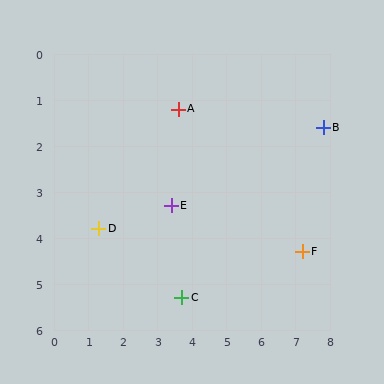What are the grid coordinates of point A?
Point A is at approximately (3.6, 1.2).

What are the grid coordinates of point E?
Point E is at approximately (3.4, 3.3).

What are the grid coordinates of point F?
Point F is at approximately (7.2, 4.3).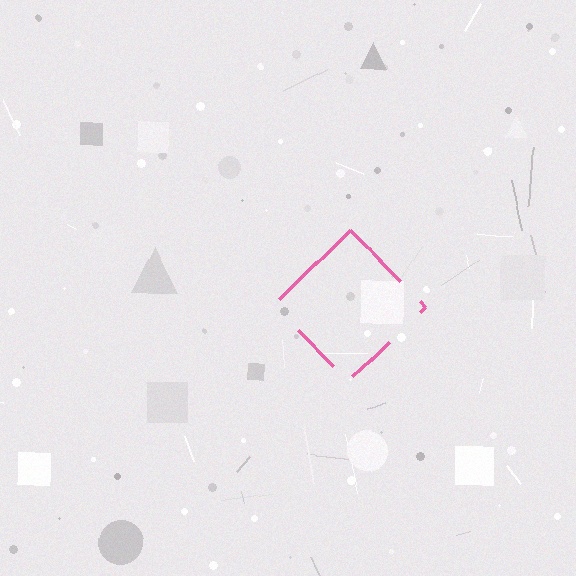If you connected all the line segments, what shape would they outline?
They would outline a diamond.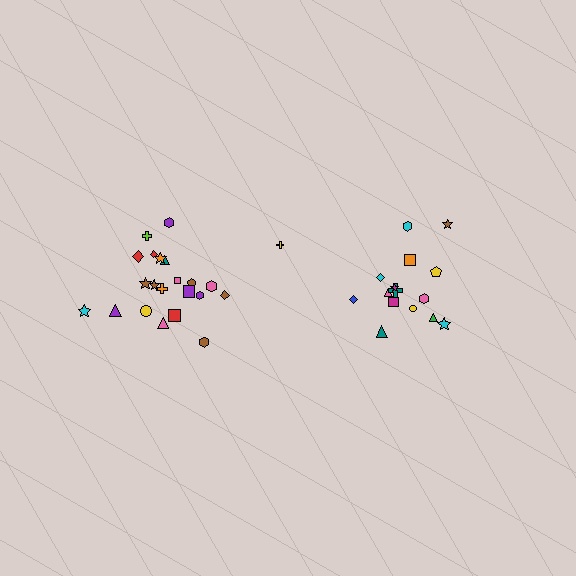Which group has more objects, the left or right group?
The left group.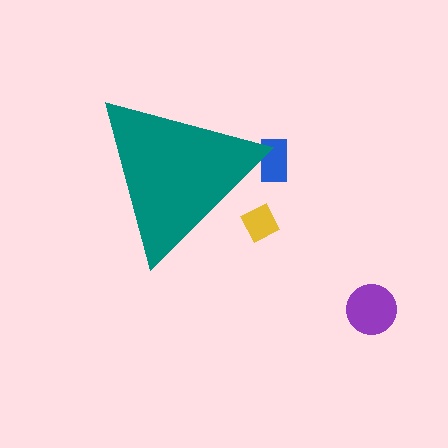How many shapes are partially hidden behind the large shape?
2 shapes are partially hidden.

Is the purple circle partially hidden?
No, the purple circle is fully visible.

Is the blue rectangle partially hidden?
Yes, the blue rectangle is partially hidden behind the teal triangle.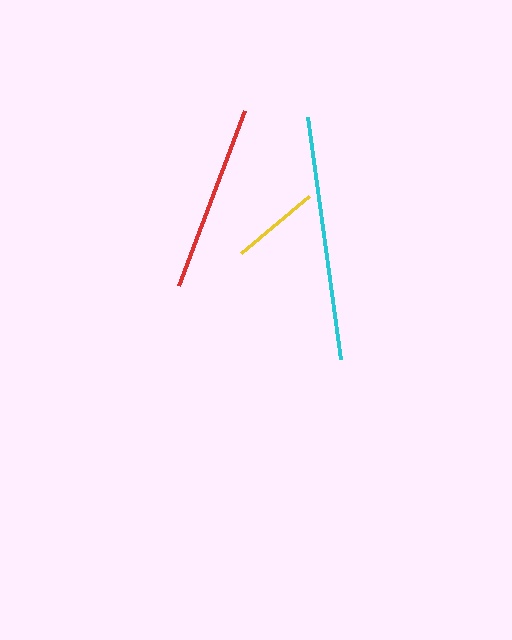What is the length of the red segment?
The red segment is approximately 187 pixels long.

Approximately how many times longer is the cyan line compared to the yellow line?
The cyan line is approximately 2.7 times the length of the yellow line.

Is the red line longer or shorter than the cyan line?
The cyan line is longer than the red line.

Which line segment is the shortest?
The yellow line is the shortest at approximately 89 pixels.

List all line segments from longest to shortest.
From longest to shortest: cyan, red, yellow.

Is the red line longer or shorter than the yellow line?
The red line is longer than the yellow line.